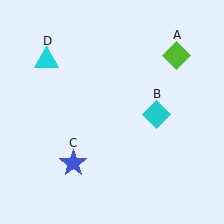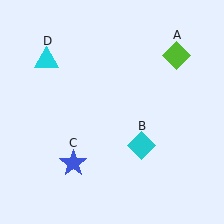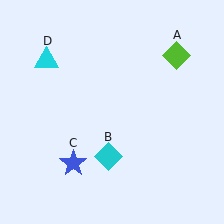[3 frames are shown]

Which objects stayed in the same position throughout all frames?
Lime diamond (object A) and blue star (object C) and cyan triangle (object D) remained stationary.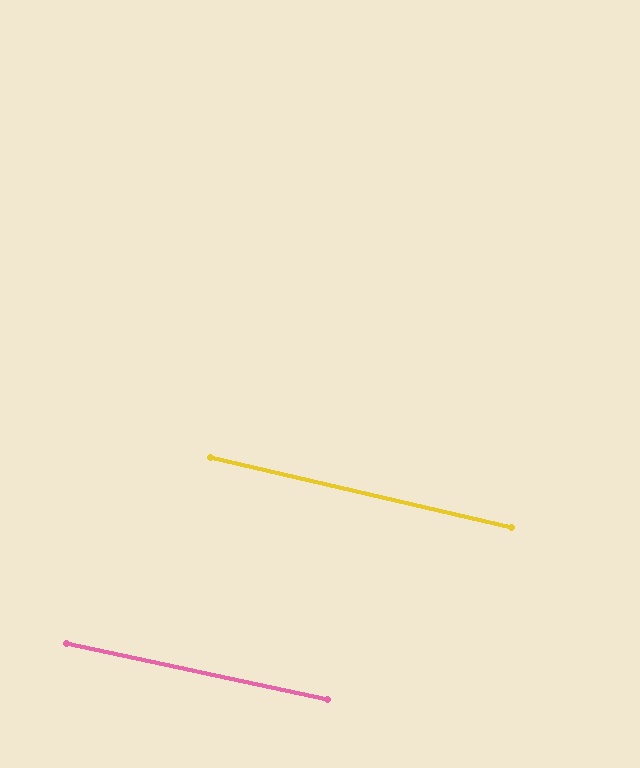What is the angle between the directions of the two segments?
Approximately 1 degree.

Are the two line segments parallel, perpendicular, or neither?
Parallel — their directions differ by only 1.1°.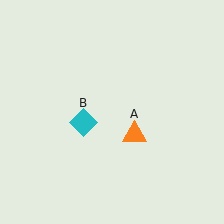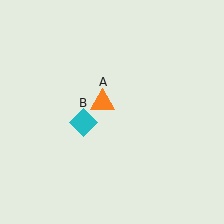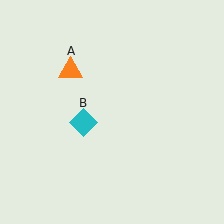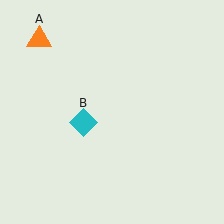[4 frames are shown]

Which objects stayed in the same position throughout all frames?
Cyan diamond (object B) remained stationary.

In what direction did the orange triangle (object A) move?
The orange triangle (object A) moved up and to the left.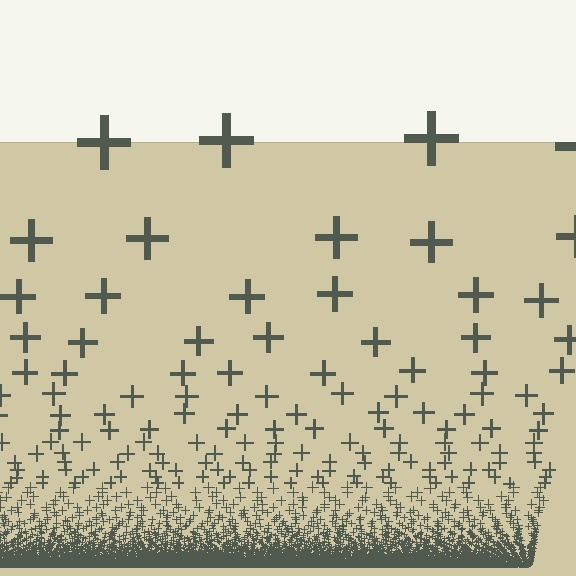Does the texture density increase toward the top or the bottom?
Density increases toward the bottom.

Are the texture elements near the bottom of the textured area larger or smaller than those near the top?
Smaller. The gradient is inverted — elements near the bottom are smaller and denser.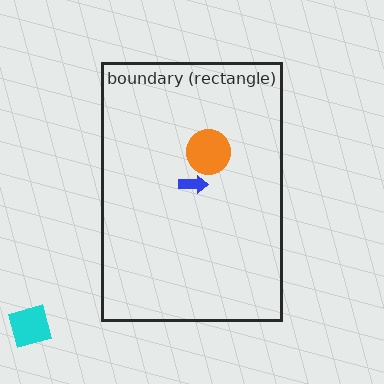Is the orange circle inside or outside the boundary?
Inside.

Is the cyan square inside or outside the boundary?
Outside.